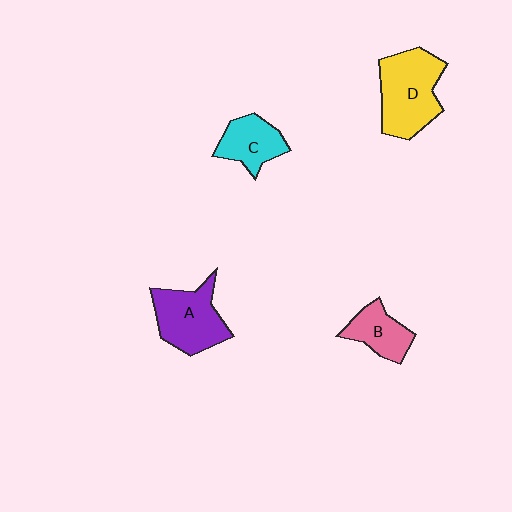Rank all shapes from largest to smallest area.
From largest to smallest: D (yellow), A (purple), C (cyan), B (pink).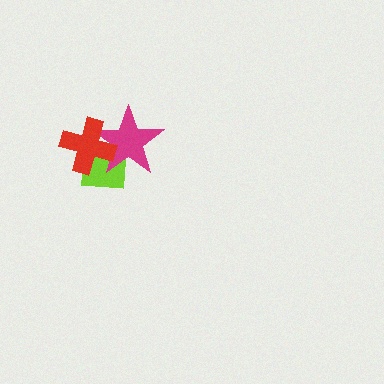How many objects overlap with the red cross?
2 objects overlap with the red cross.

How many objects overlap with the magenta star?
2 objects overlap with the magenta star.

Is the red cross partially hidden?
No, no other shape covers it.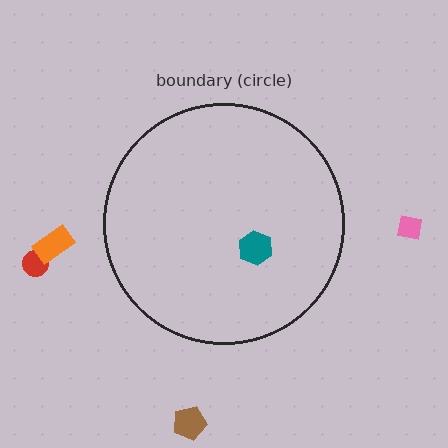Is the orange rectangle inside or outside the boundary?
Outside.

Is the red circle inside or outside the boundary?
Outside.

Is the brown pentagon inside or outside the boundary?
Outside.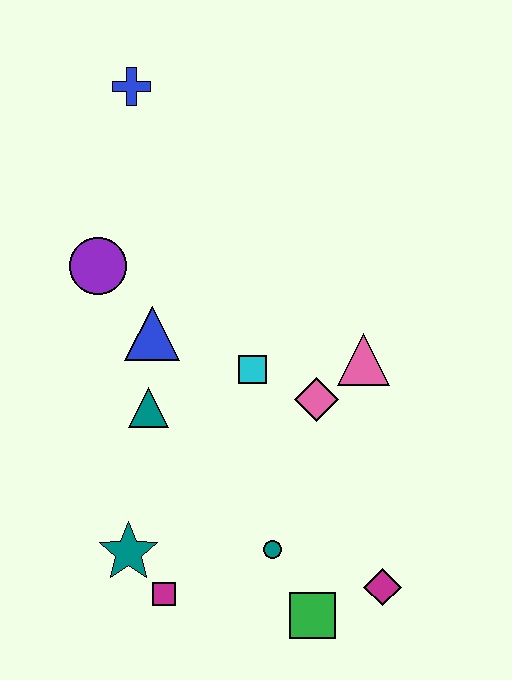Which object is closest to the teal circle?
The green square is closest to the teal circle.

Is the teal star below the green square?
No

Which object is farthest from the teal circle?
The blue cross is farthest from the teal circle.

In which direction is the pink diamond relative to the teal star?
The pink diamond is to the right of the teal star.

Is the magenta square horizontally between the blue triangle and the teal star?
No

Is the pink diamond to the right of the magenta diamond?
No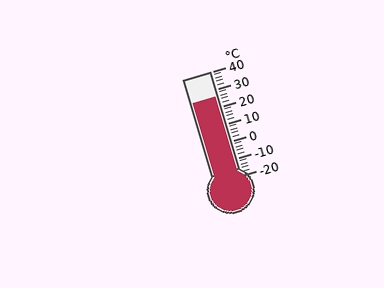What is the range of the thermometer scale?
The thermometer scale ranges from -20°C to 40°C.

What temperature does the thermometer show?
The thermometer shows approximately 26°C.